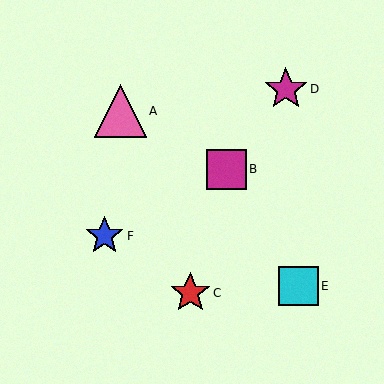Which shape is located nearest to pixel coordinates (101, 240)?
The blue star (labeled F) at (104, 236) is nearest to that location.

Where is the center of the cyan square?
The center of the cyan square is at (298, 286).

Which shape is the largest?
The pink triangle (labeled A) is the largest.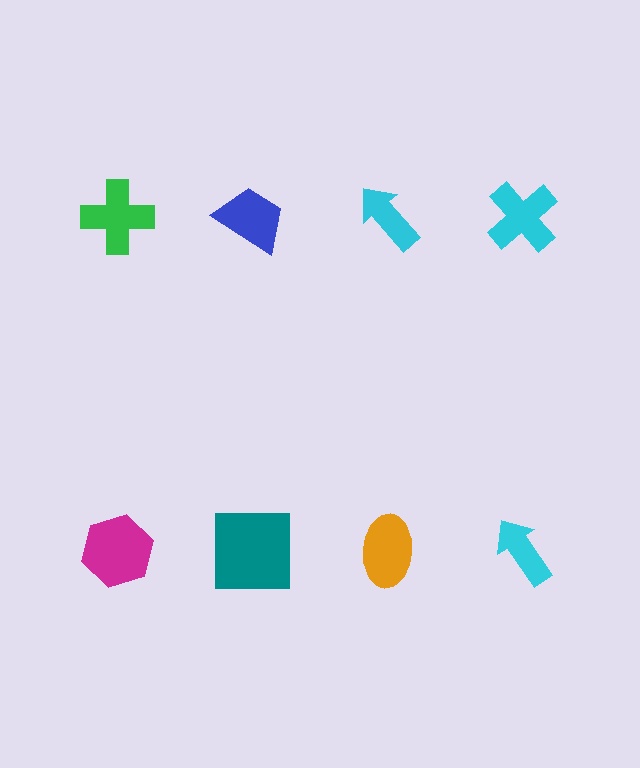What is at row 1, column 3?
A cyan arrow.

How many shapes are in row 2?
4 shapes.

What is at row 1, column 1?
A green cross.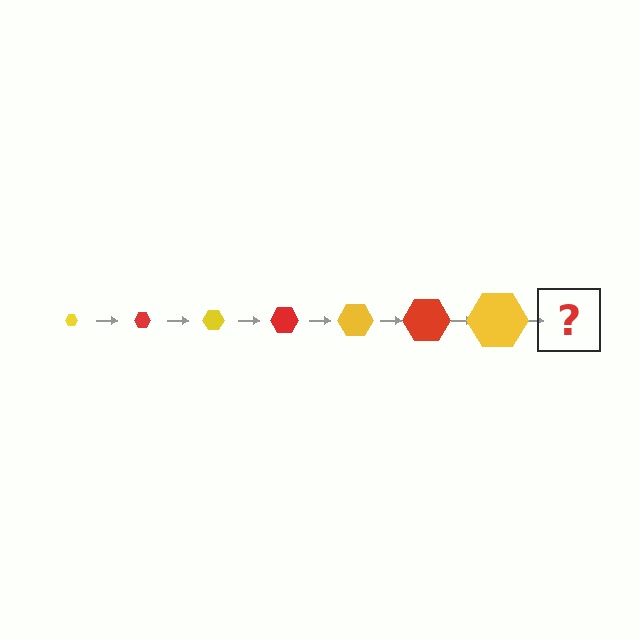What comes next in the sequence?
The next element should be a red hexagon, larger than the previous one.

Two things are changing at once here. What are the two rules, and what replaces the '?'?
The two rules are that the hexagon grows larger each step and the color cycles through yellow and red. The '?' should be a red hexagon, larger than the previous one.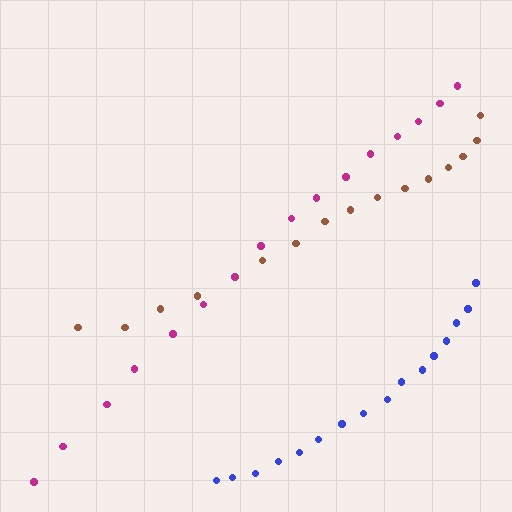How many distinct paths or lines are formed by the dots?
There are 3 distinct paths.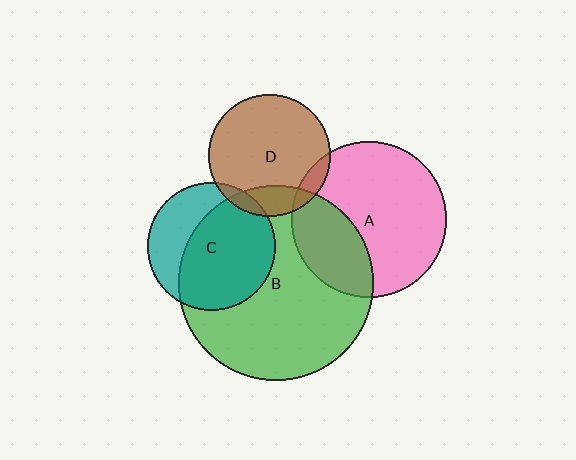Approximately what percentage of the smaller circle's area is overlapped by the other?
Approximately 15%.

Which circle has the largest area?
Circle B (green).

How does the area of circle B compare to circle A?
Approximately 1.6 times.